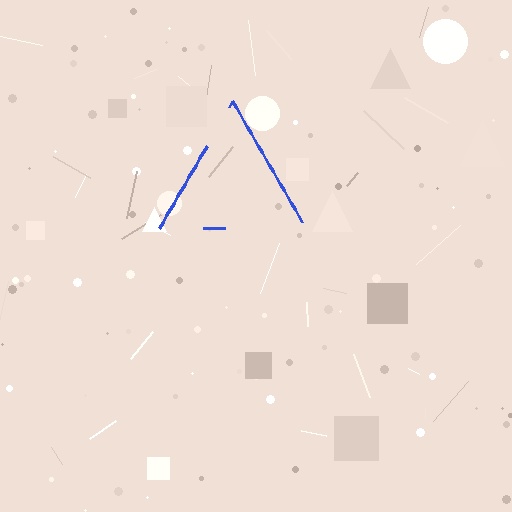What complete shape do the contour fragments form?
The contour fragments form a triangle.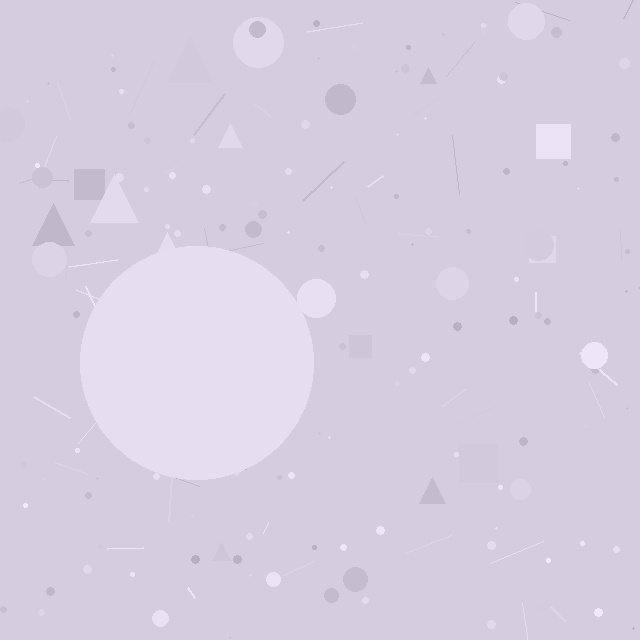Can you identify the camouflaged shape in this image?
The camouflaged shape is a circle.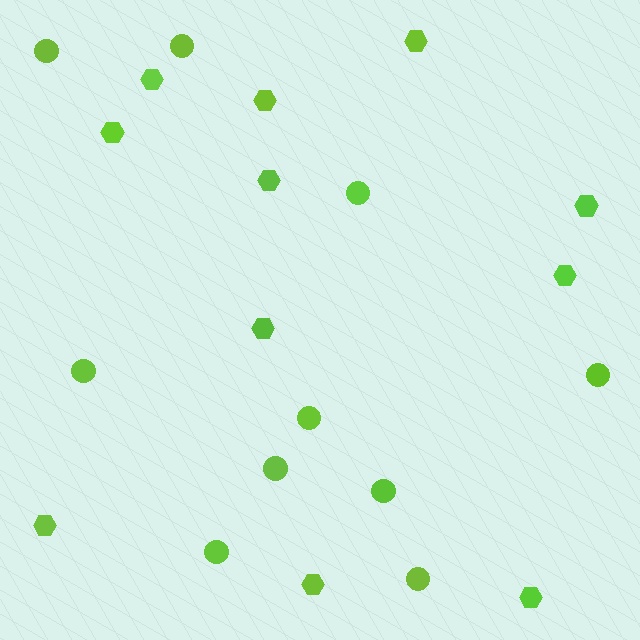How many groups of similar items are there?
There are 2 groups: one group of circles (10) and one group of hexagons (11).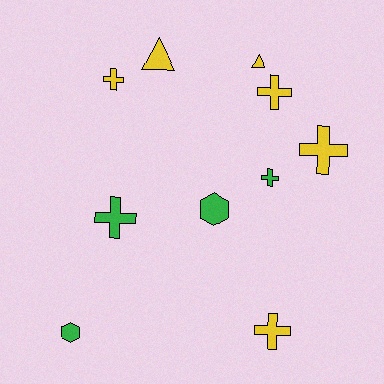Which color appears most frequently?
Yellow, with 6 objects.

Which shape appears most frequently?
Cross, with 6 objects.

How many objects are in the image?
There are 10 objects.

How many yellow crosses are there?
There are 4 yellow crosses.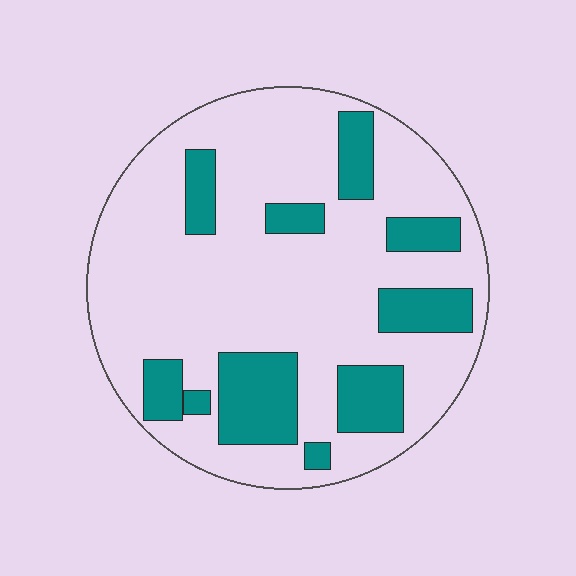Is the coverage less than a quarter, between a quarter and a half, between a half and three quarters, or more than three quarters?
Less than a quarter.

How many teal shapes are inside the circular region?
10.